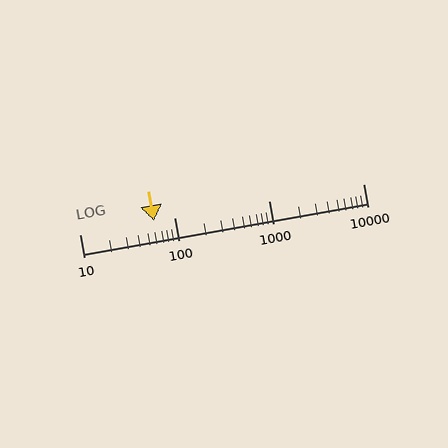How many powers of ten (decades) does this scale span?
The scale spans 3 decades, from 10 to 10000.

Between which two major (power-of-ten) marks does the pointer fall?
The pointer is between 10 and 100.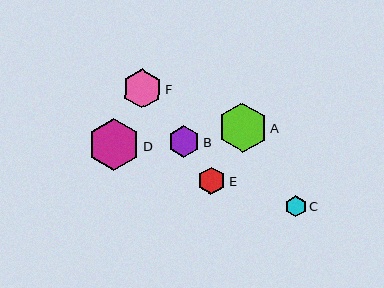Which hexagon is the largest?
Hexagon D is the largest with a size of approximately 52 pixels.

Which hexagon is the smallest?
Hexagon C is the smallest with a size of approximately 21 pixels.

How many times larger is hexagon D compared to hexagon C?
Hexagon D is approximately 2.5 times the size of hexagon C.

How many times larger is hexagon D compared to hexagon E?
Hexagon D is approximately 1.9 times the size of hexagon E.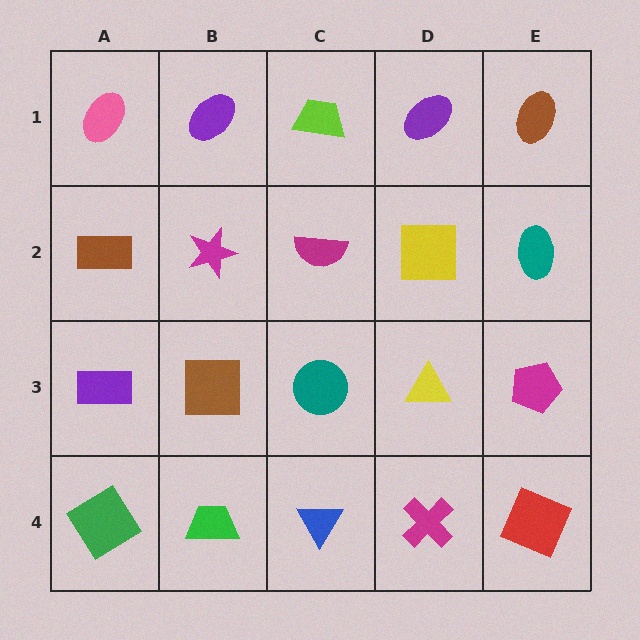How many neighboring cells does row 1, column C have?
3.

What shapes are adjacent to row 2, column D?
A purple ellipse (row 1, column D), a yellow triangle (row 3, column D), a magenta semicircle (row 2, column C), a teal ellipse (row 2, column E).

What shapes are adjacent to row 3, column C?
A magenta semicircle (row 2, column C), a blue triangle (row 4, column C), a brown square (row 3, column B), a yellow triangle (row 3, column D).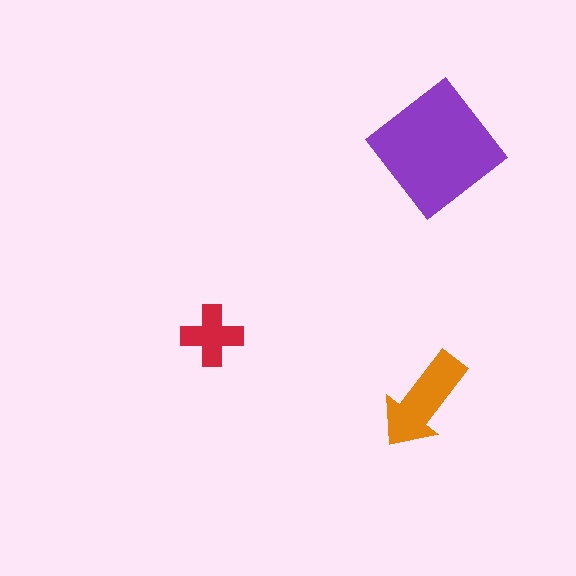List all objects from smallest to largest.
The red cross, the orange arrow, the purple diamond.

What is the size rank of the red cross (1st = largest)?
3rd.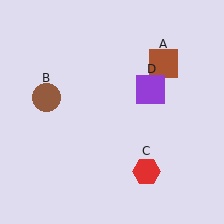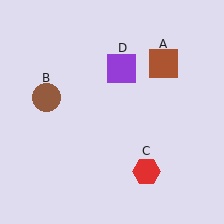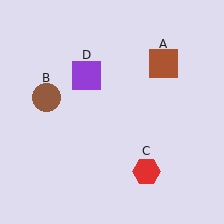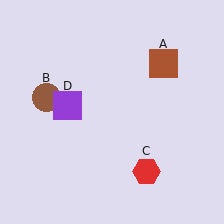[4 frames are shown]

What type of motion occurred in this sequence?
The purple square (object D) rotated counterclockwise around the center of the scene.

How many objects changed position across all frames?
1 object changed position: purple square (object D).